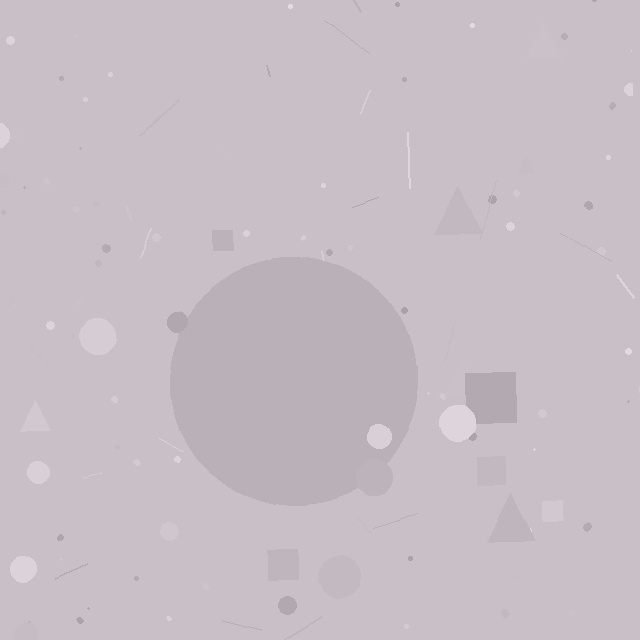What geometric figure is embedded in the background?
A circle is embedded in the background.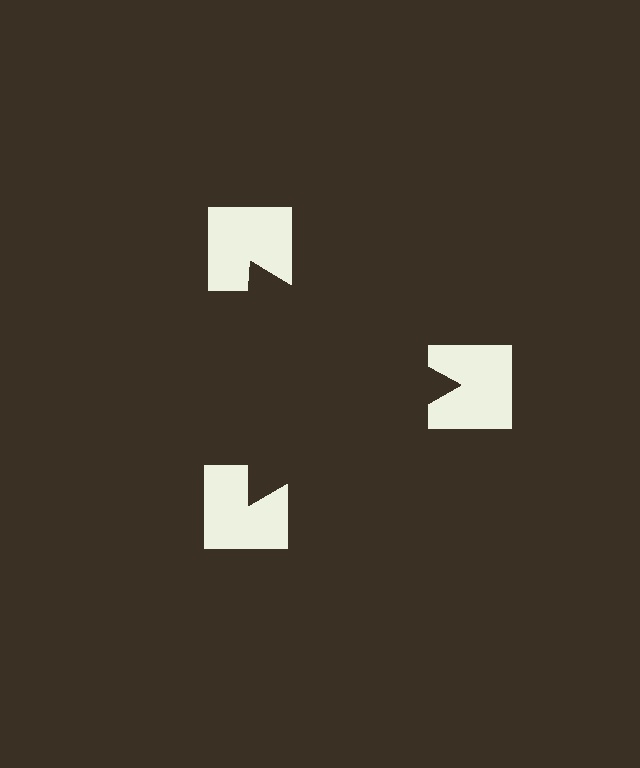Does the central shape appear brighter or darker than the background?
It typically appears slightly darker than the background, even though no actual brightness change is drawn.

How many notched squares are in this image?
There are 3 — one at each vertex of the illusory triangle.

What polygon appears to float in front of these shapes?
An illusory triangle — its edges are inferred from the aligned wedge cuts in the notched squares, not physically drawn.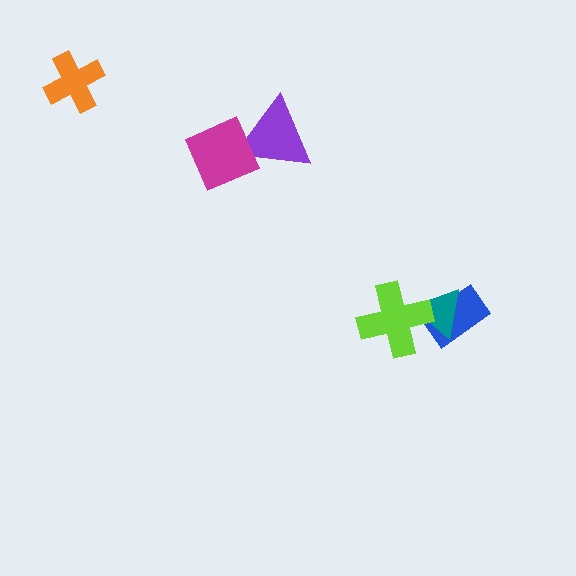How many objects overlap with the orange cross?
0 objects overlap with the orange cross.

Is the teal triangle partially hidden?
Yes, it is partially covered by another shape.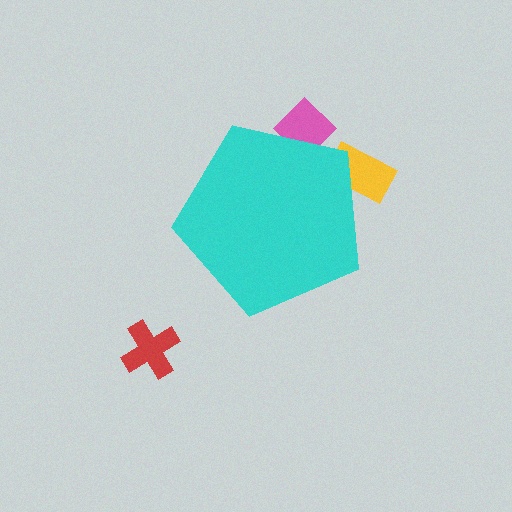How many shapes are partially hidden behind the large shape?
2 shapes are partially hidden.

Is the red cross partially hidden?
No, the red cross is fully visible.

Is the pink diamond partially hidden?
Yes, the pink diamond is partially hidden behind the cyan pentagon.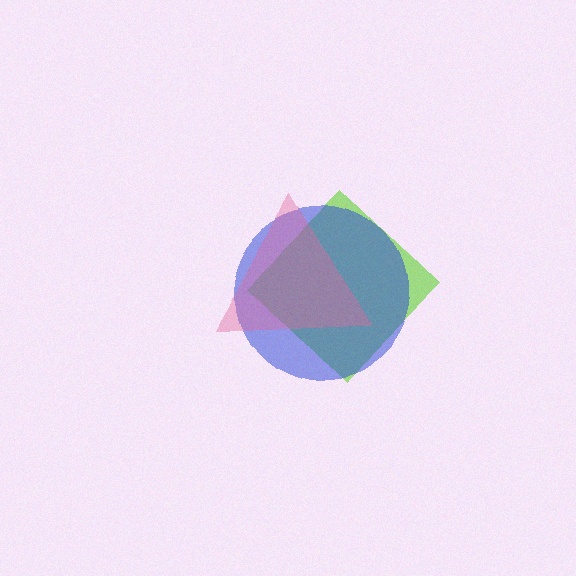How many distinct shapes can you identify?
There are 3 distinct shapes: a lime diamond, a blue circle, a pink triangle.